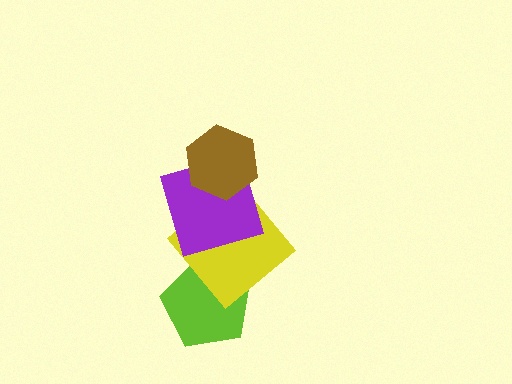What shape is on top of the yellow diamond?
The purple square is on top of the yellow diamond.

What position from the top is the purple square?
The purple square is 2nd from the top.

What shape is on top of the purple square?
The brown hexagon is on top of the purple square.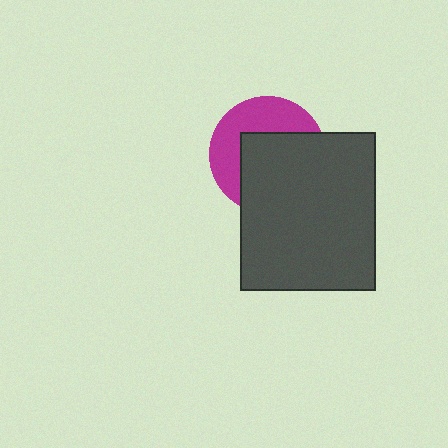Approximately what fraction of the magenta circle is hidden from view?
Roughly 58% of the magenta circle is hidden behind the dark gray rectangle.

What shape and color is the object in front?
The object in front is a dark gray rectangle.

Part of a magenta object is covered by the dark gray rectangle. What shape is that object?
It is a circle.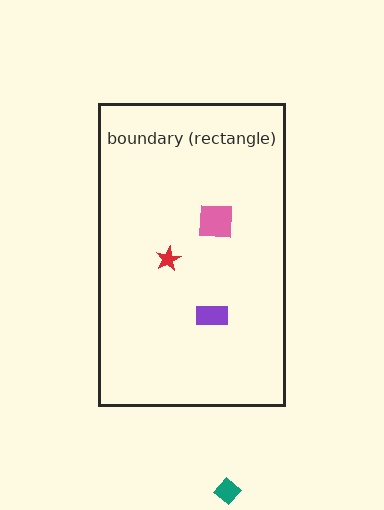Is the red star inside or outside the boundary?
Inside.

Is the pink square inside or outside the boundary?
Inside.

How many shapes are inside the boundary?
3 inside, 1 outside.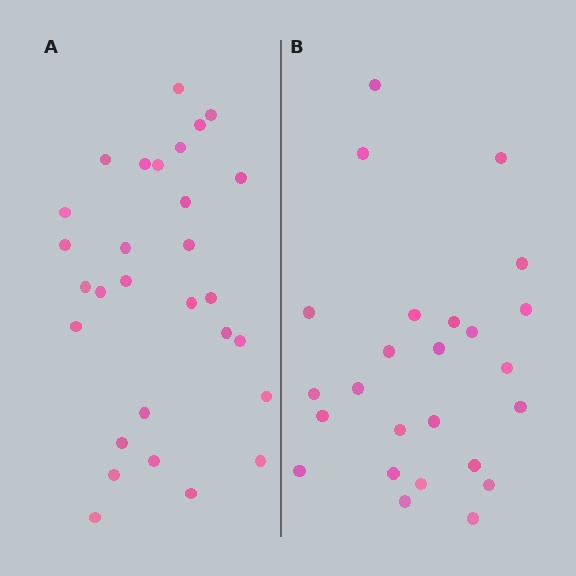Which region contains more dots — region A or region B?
Region A (the left region) has more dots.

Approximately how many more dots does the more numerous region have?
Region A has about 4 more dots than region B.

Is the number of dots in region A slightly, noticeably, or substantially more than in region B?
Region A has only slightly more — the two regions are fairly close. The ratio is roughly 1.2 to 1.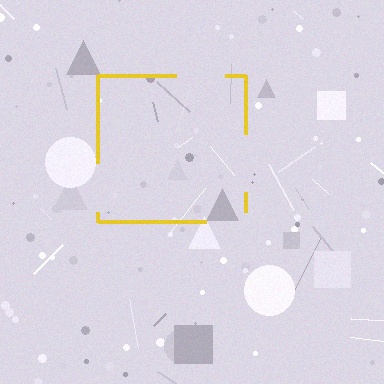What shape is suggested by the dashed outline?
The dashed outline suggests a square.